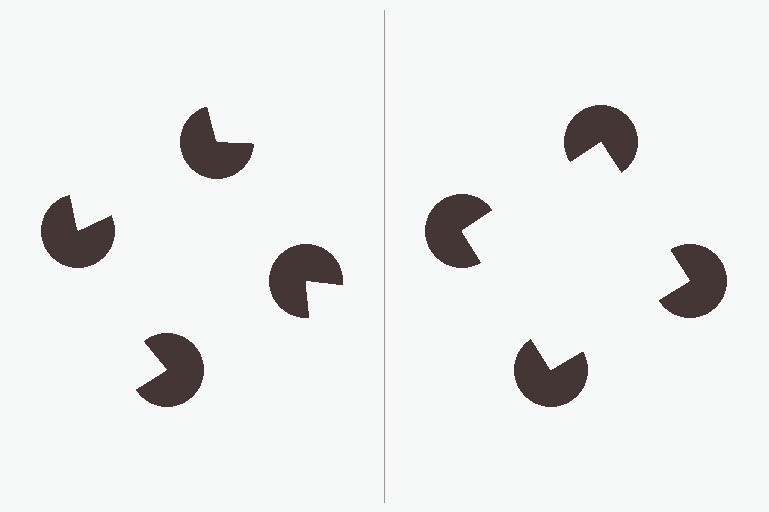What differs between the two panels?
The pac-man discs are positioned identically on both sides; only the wedge orientations differ. On the right they align to a square; on the left they are misaligned.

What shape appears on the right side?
An illusory square.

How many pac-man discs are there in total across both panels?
8 — 4 on each side.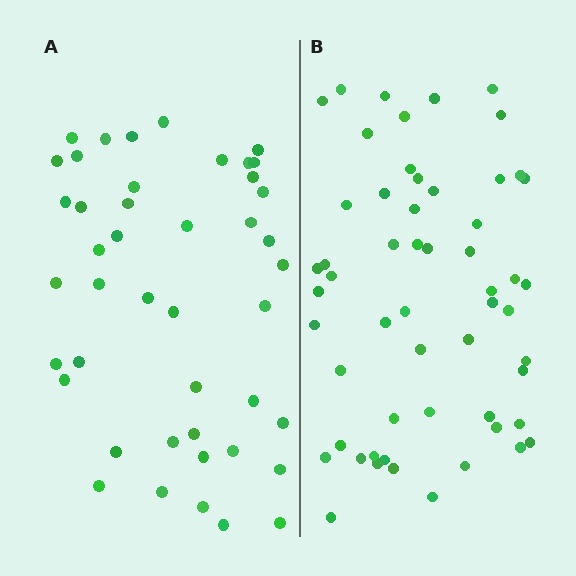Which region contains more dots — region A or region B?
Region B (the right region) has more dots.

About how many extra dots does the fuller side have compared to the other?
Region B has roughly 12 or so more dots than region A.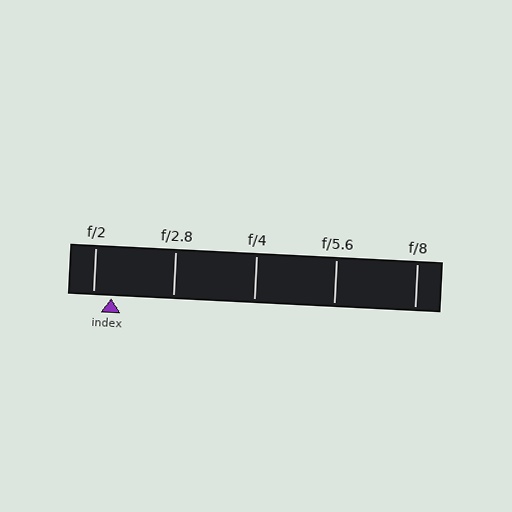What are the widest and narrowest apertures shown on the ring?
The widest aperture shown is f/2 and the narrowest is f/8.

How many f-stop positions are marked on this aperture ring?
There are 5 f-stop positions marked.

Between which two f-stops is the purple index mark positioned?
The index mark is between f/2 and f/2.8.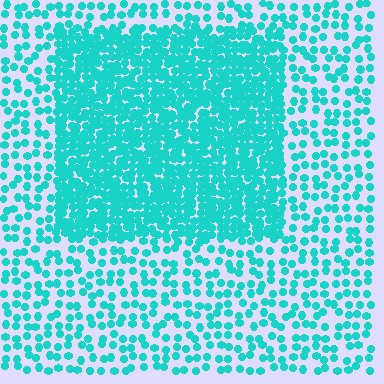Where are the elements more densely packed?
The elements are more densely packed inside the rectangle boundary.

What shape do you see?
I see a rectangle.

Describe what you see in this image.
The image contains small cyan elements arranged at two different densities. A rectangle-shaped region is visible where the elements are more densely packed than the surrounding area.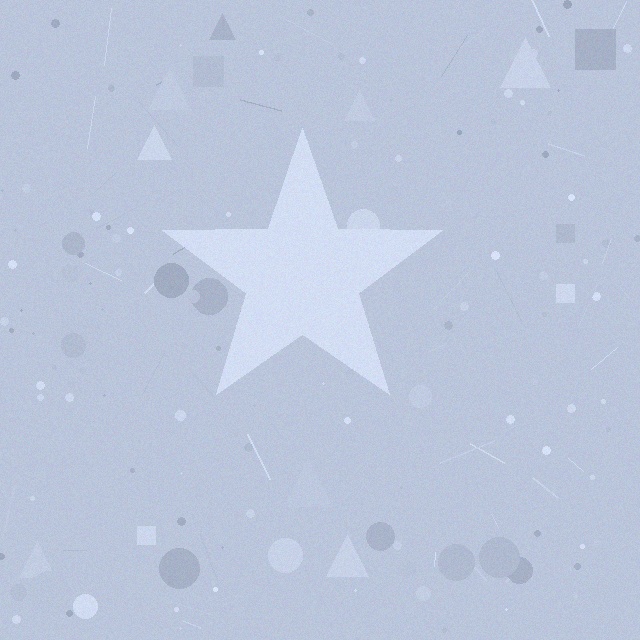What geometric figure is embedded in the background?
A star is embedded in the background.